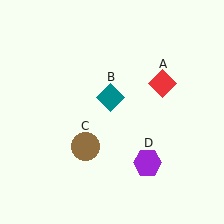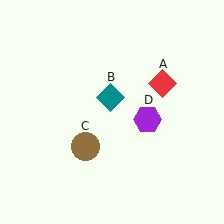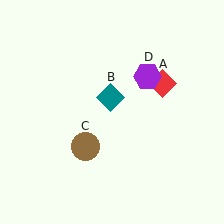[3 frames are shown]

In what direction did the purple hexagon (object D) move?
The purple hexagon (object D) moved up.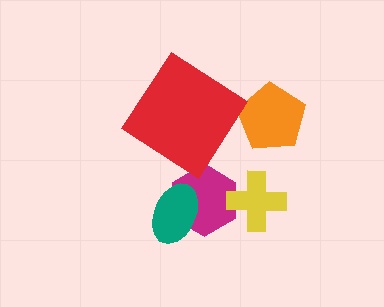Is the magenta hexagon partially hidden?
Yes, it is partially covered by another shape.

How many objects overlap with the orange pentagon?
0 objects overlap with the orange pentagon.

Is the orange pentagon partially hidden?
No, no other shape covers it.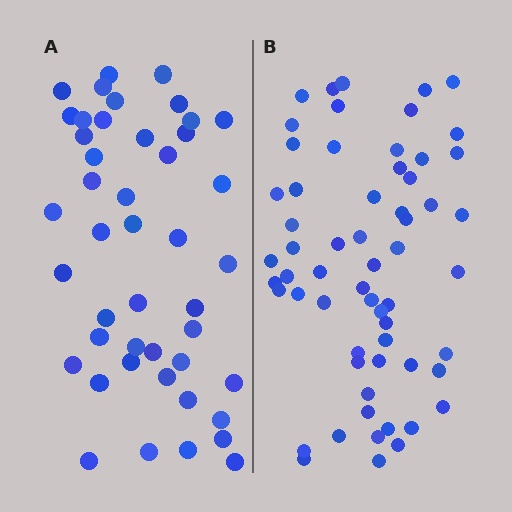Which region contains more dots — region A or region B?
Region B (the right region) has more dots.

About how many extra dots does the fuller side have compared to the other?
Region B has approximately 15 more dots than region A.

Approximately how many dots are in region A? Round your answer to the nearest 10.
About 40 dots. (The exact count is 45, which rounds to 40.)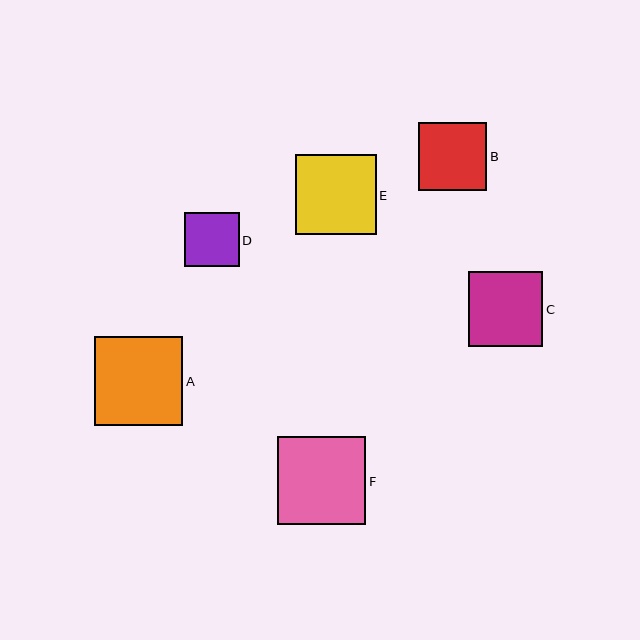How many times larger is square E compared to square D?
Square E is approximately 1.5 times the size of square D.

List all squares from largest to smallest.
From largest to smallest: A, F, E, C, B, D.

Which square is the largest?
Square A is the largest with a size of approximately 88 pixels.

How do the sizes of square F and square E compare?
Square F and square E are approximately the same size.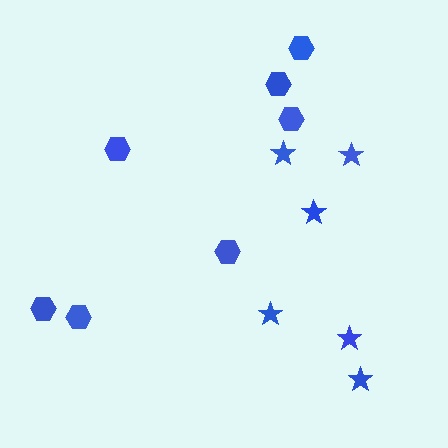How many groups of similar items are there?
There are 2 groups: one group of hexagons (7) and one group of stars (6).